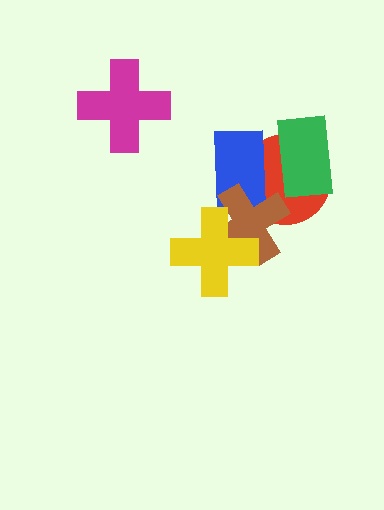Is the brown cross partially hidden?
Yes, it is partially covered by another shape.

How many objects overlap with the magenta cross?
0 objects overlap with the magenta cross.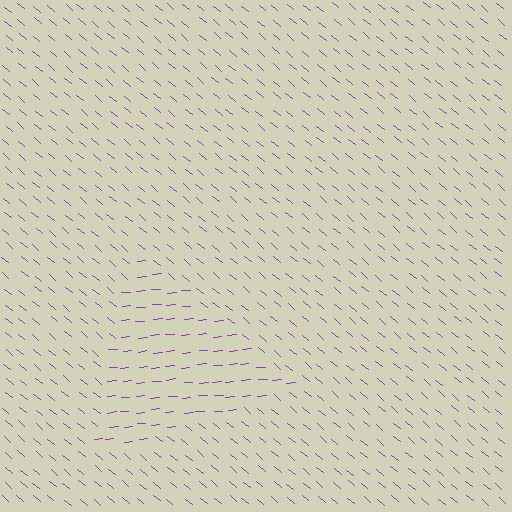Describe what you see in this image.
The image is filled with small purple line segments. A triangle region in the image has lines oriented differently from the surrounding lines, creating a visible texture boundary.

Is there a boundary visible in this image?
Yes, there is a texture boundary formed by a change in line orientation.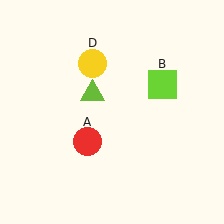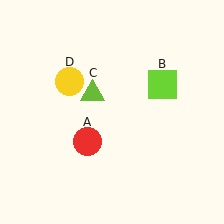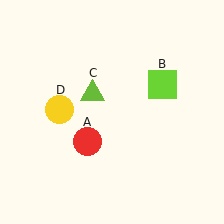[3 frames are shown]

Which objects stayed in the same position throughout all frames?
Red circle (object A) and lime square (object B) and lime triangle (object C) remained stationary.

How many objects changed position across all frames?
1 object changed position: yellow circle (object D).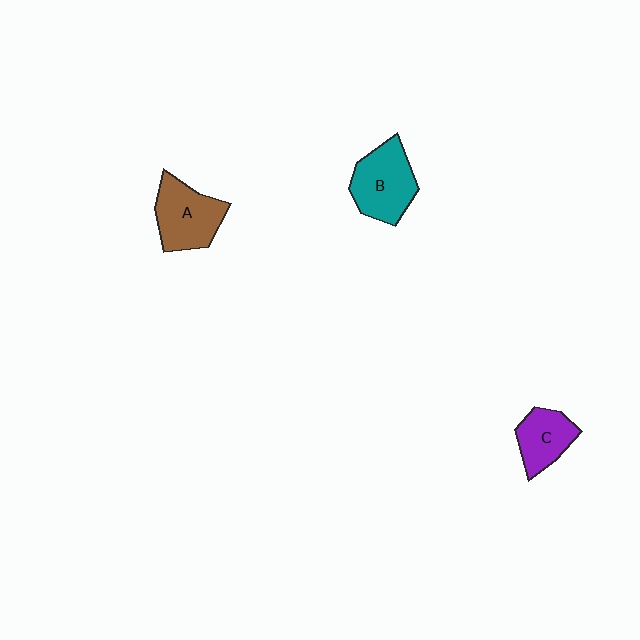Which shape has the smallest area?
Shape C (purple).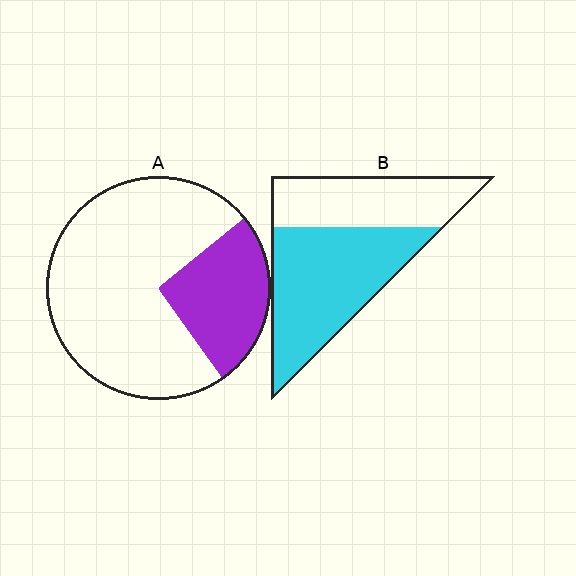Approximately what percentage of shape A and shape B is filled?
A is approximately 25% and B is approximately 60%.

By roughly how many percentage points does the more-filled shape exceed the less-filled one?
By roughly 35 percentage points (B over A).